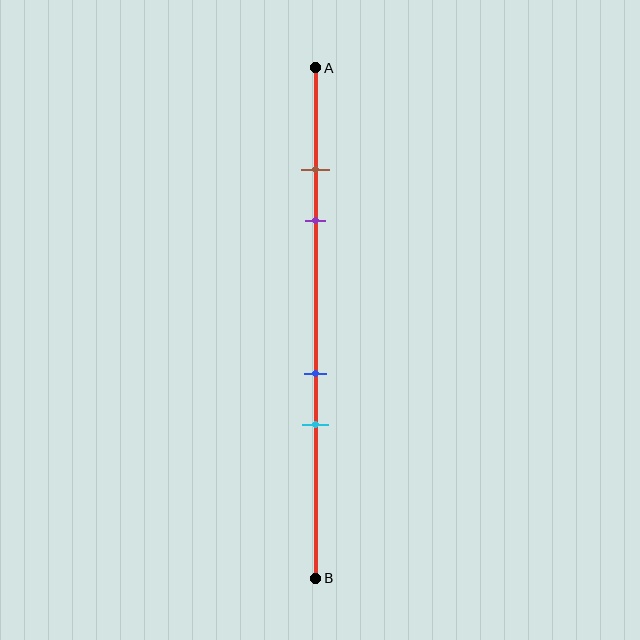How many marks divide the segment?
There are 4 marks dividing the segment.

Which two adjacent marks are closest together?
The brown and purple marks are the closest adjacent pair.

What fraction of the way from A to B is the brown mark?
The brown mark is approximately 20% (0.2) of the way from A to B.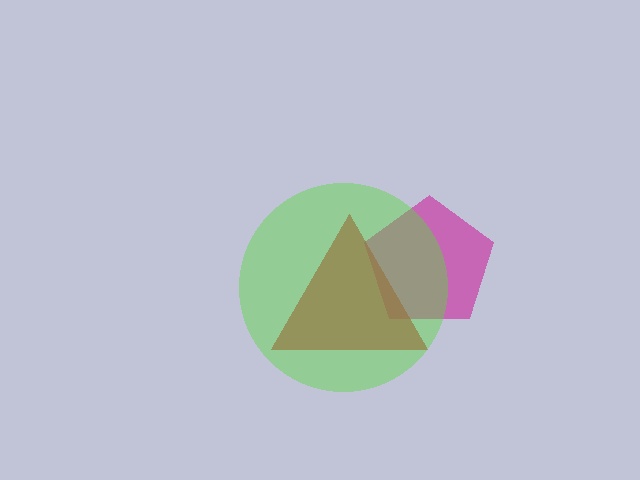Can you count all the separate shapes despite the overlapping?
Yes, there are 3 separate shapes.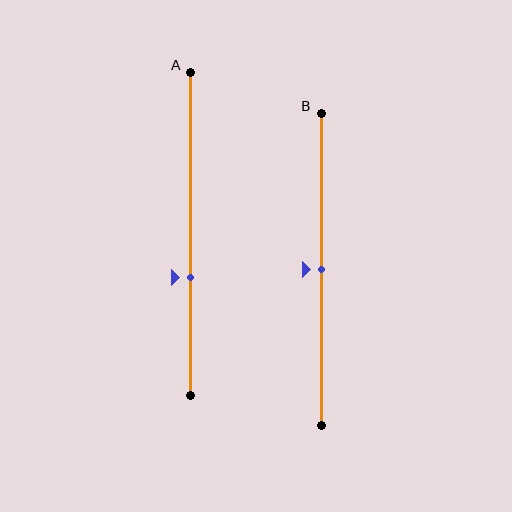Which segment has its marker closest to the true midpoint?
Segment B has its marker closest to the true midpoint.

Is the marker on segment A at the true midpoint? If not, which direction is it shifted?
No, the marker on segment A is shifted downward by about 14% of the segment length.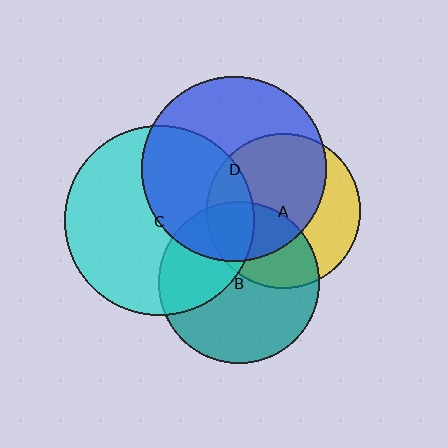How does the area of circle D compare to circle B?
Approximately 1.3 times.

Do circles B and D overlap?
Yes.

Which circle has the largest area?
Circle C (cyan).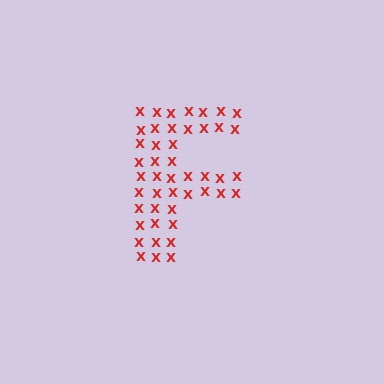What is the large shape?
The large shape is the letter F.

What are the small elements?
The small elements are letter X's.